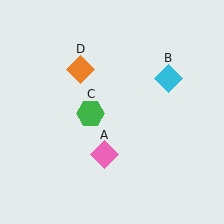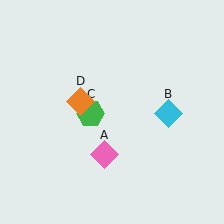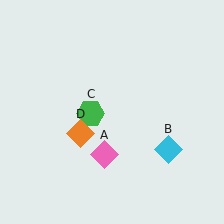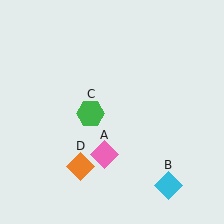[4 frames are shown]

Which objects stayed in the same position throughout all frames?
Pink diamond (object A) and green hexagon (object C) remained stationary.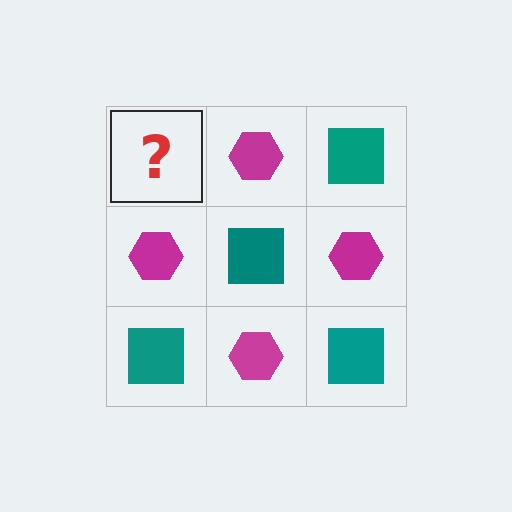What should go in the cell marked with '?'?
The missing cell should contain a teal square.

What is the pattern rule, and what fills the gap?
The rule is that it alternates teal square and magenta hexagon in a checkerboard pattern. The gap should be filled with a teal square.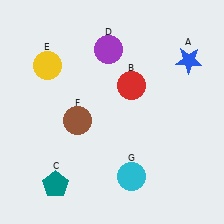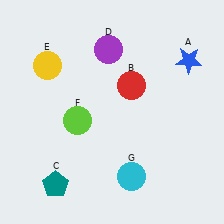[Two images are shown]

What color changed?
The circle (F) changed from brown in Image 1 to lime in Image 2.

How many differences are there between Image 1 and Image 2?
There is 1 difference between the two images.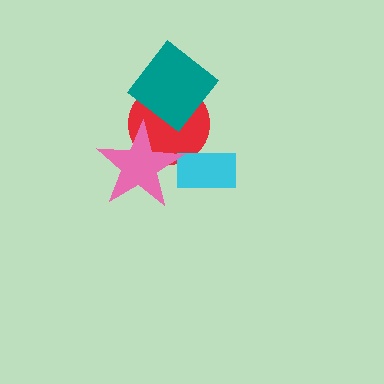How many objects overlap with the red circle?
3 objects overlap with the red circle.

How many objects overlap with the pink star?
2 objects overlap with the pink star.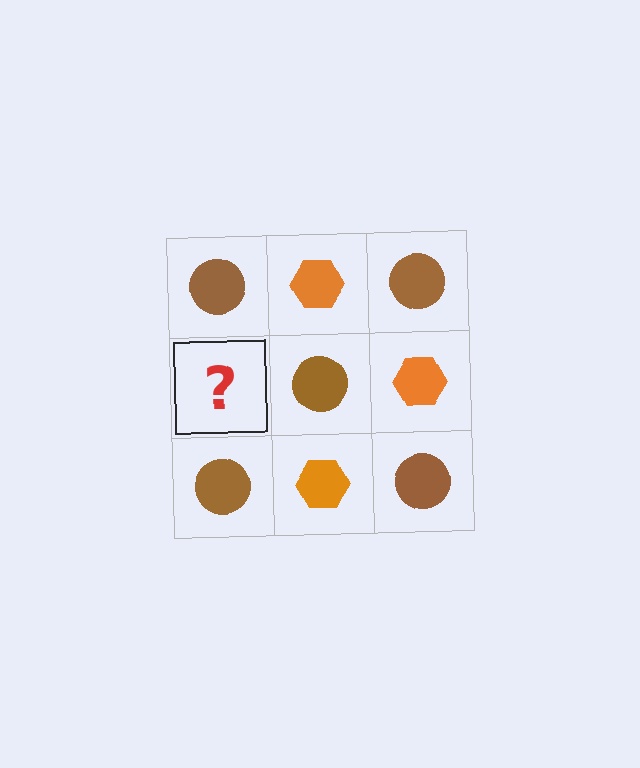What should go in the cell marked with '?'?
The missing cell should contain an orange hexagon.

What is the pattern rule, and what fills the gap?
The rule is that it alternates brown circle and orange hexagon in a checkerboard pattern. The gap should be filled with an orange hexagon.